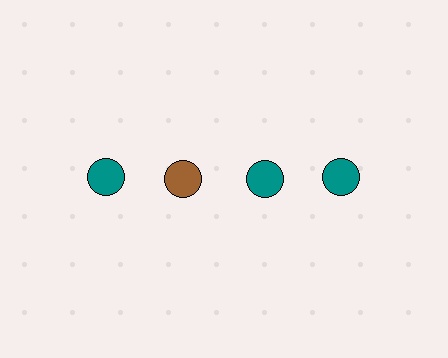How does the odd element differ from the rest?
It has a different color: brown instead of teal.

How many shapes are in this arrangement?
There are 4 shapes arranged in a grid pattern.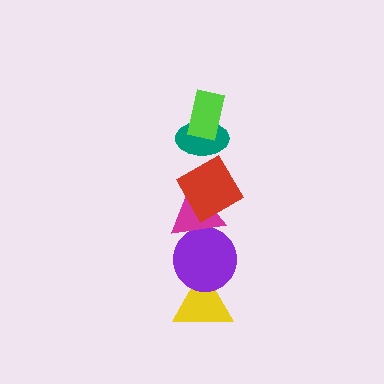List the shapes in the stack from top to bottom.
From top to bottom: the lime rectangle, the teal ellipse, the red diamond, the magenta triangle, the purple circle, the yellow triangle.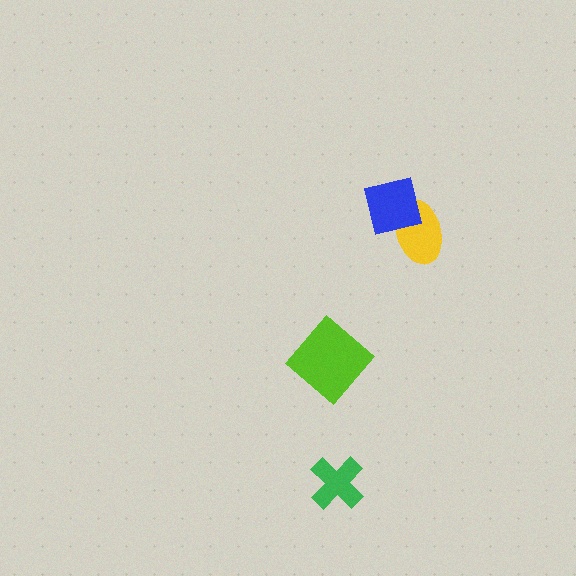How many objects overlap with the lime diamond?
0 objects overlap with the lime diamond.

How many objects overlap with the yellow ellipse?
1 object overlaps with the yellow ellipse.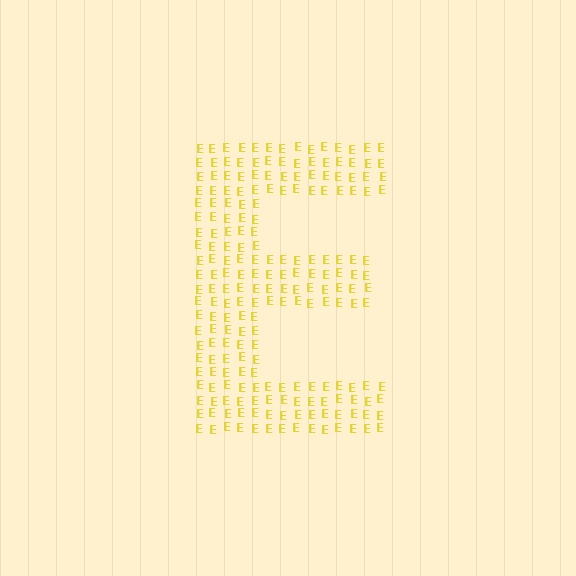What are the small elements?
The small elements are letter E's.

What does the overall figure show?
The overall figure shows the letter E.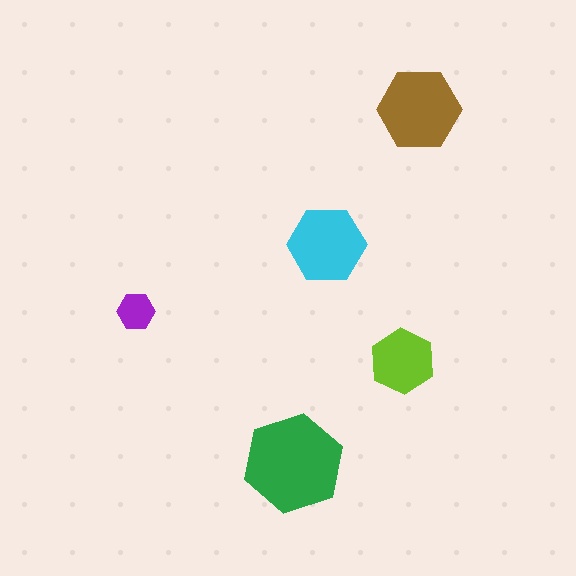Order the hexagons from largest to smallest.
the green one, the brown one, the cyan one, the lime one, the purple one.